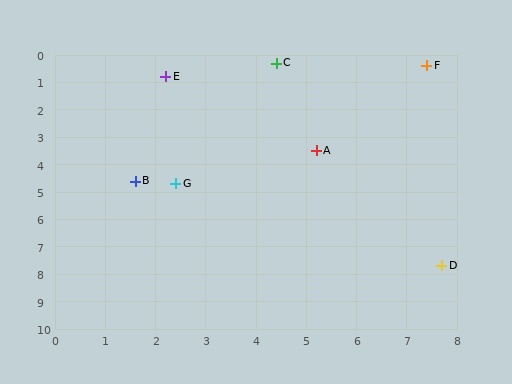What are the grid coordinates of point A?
Point A is at approximately (5.2, 3.5).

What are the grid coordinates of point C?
Point C is at approximately (4.4, 0.3).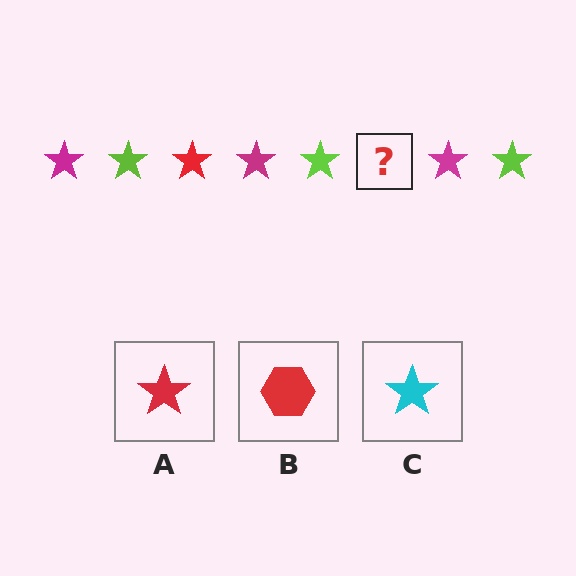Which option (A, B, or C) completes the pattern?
A.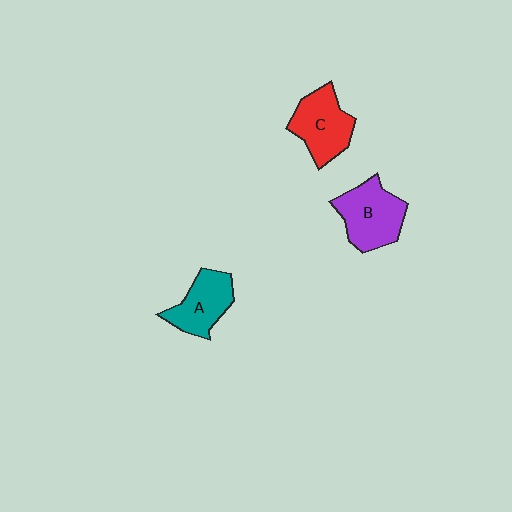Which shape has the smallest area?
Shape A (teal).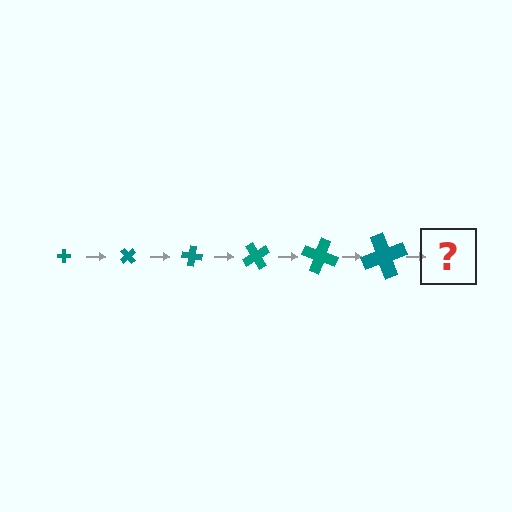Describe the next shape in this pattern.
It should be a cross, larger than the previous one and rotated 300 degrees from the start.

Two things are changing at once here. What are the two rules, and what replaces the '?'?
The two rules are that the cross grows larger each step and it rotates 50 degrees each step. The '?' should be a cross, larger than the previous one and rotated 300 degrees from the start.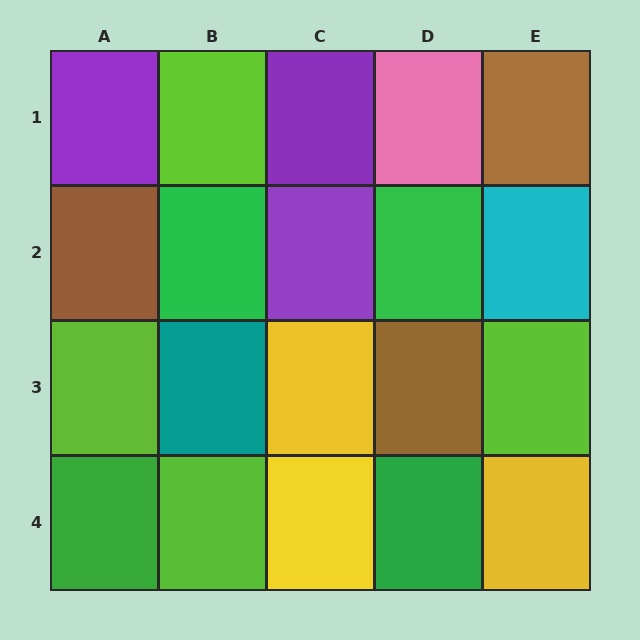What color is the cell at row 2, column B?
Green.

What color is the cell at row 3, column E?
Lime.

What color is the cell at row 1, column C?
Purple.